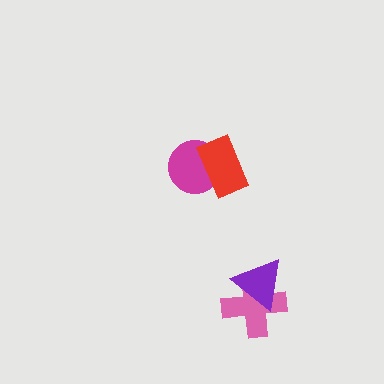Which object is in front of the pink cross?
The purple triangle is in front of the pink cross.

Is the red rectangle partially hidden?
No, no other shape covers it.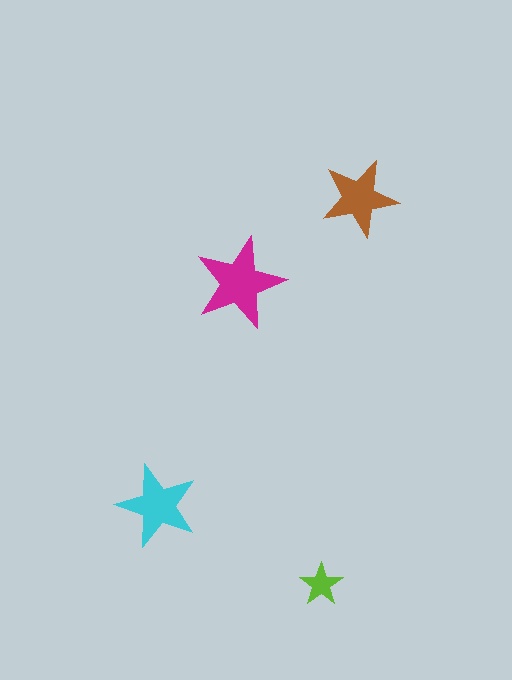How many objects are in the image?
There are 4 objects in the image.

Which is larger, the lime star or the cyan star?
The cyan one.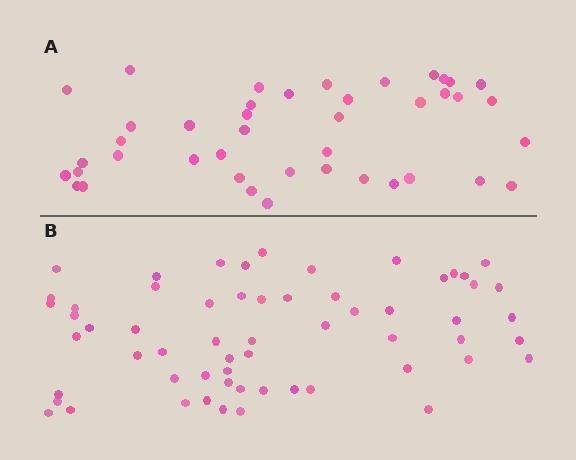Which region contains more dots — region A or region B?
Region B (the bottom region) has more dots.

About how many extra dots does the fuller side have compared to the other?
Region B has approximately 20 more dots than region A.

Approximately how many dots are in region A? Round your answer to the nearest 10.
About 40 dots. (The exact count is 42, which rounds to 40.)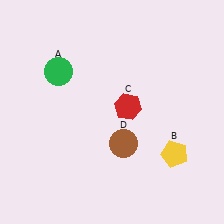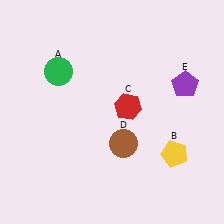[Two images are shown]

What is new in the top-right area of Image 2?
A purple pentagon (E) was added in the top-right area of Image 2.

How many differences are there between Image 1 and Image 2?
There is 1 difference between the two images.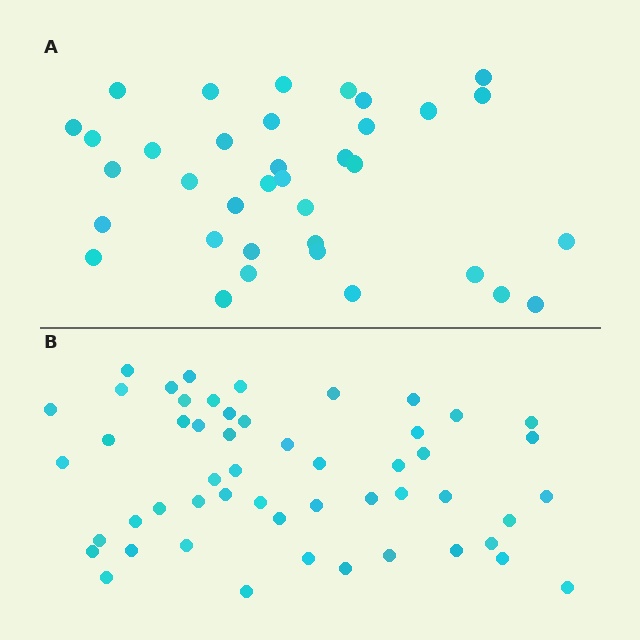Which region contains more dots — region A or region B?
Region B (the bottom region) has more dots.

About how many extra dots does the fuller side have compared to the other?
Region B has approximately 15 more dots than region A.